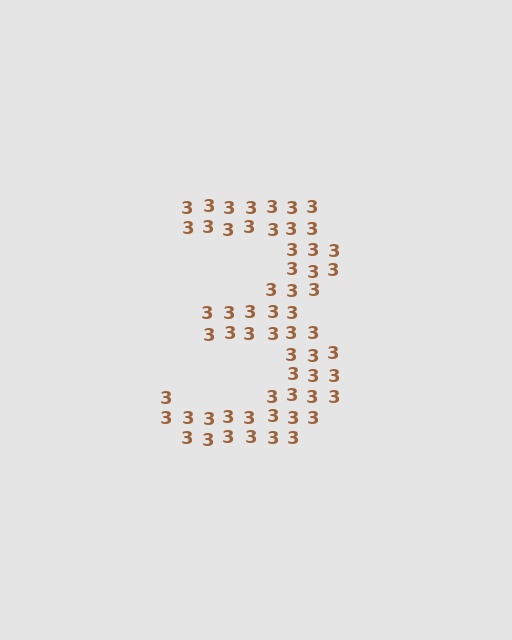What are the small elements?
The small elements are digit 3's.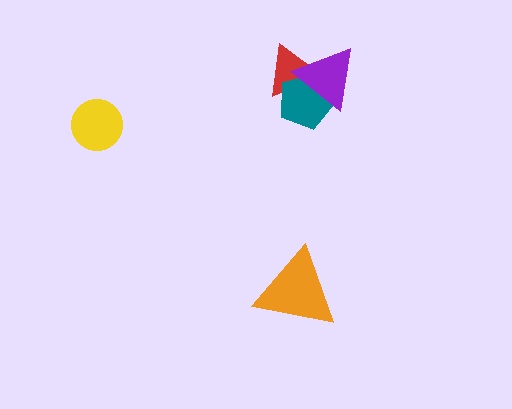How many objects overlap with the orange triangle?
0 objects overlap with the orange triangle.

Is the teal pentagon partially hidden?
Yes, it is partially covered by another shape.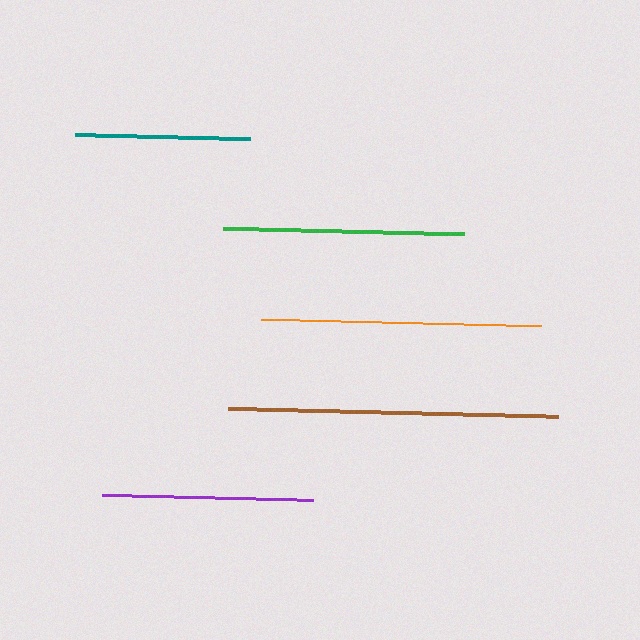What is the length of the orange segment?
The orange segment is approximately 280 pixels long.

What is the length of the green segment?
The green segment is approximately 241 pixels long.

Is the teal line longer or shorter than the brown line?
The brown line is longer than the teal line.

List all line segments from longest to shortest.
From longest to shortest: brown, orange, green, purple, teal.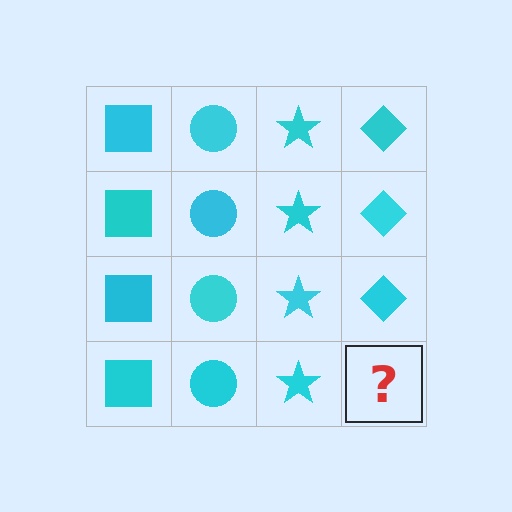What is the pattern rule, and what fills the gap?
The rule is that each column has a consistent shape. The gap should be filled with a cyan diamond.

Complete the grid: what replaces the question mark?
The question mark should be replaced with a cyan diamond.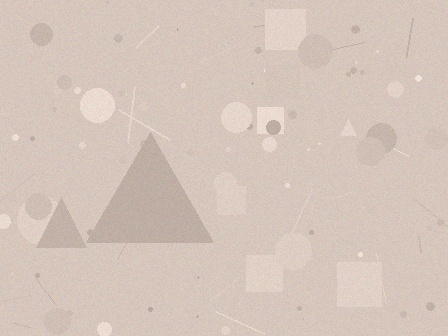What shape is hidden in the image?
A triangle is hidden in the image.